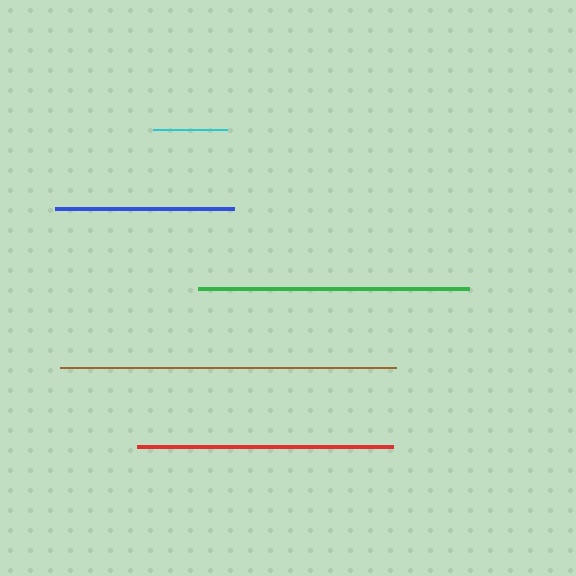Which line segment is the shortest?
The cyan line is the shortest at approximately 73 pixels.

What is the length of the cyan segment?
The cyan segment is approximately 73 pixels long.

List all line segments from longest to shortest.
From longest to shortest: brown, green, red, blue, cyan.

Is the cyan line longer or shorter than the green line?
The green line is longer than the cyan line.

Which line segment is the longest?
The brown line is the longest at approximately 335 pixels.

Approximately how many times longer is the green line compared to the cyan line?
The green line is approximately 3.7 times the length of the cyan line.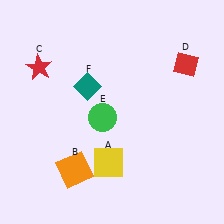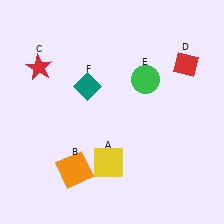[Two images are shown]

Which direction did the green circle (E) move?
The green circle (E) moved right.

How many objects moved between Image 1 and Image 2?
1 object moved between the two images.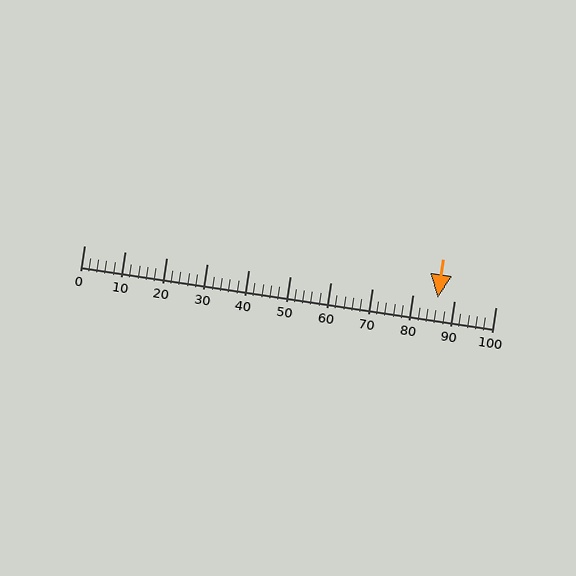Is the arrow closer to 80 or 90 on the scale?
The arrow is closer to 90.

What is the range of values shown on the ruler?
The ruler shows values from 0 to 100.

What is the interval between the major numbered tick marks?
The major tick marks are spaced 10 units apart.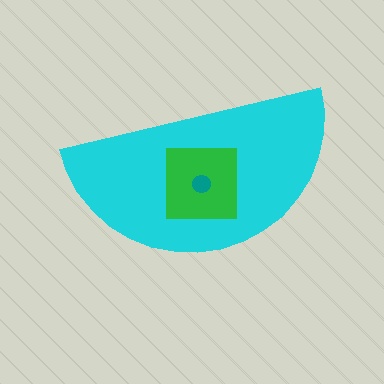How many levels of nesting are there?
3.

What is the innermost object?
The teal circle.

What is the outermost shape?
The cyan semicircle.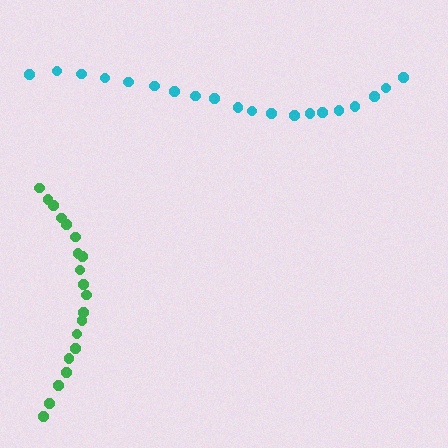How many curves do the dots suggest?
There are 2 distinct paths.